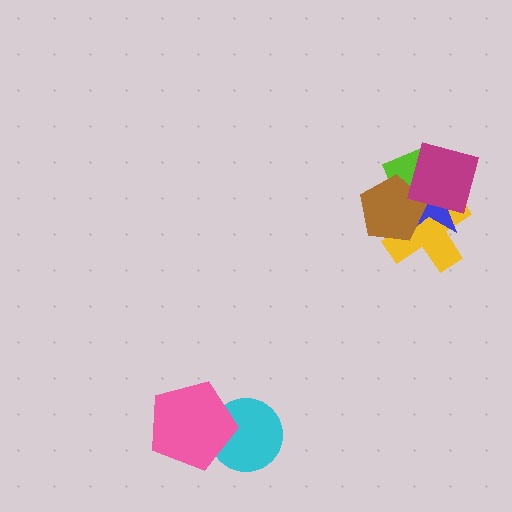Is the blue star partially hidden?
Yes, it is partially covered by another shape.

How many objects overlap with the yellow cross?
4 objects overlap with the yellow cross.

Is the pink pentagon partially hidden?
No, no other shape covers it.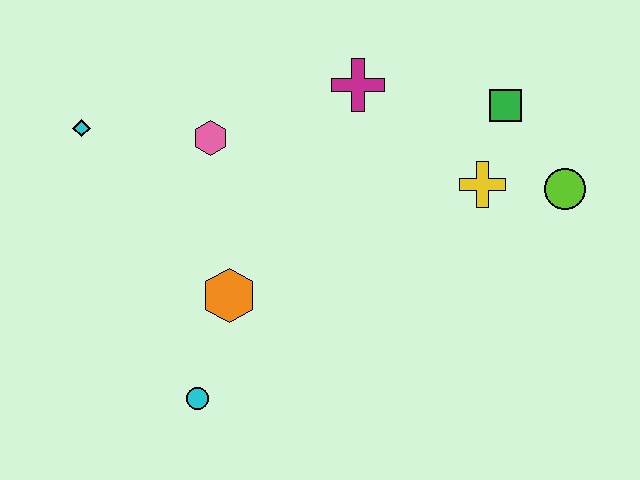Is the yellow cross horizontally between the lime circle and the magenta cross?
Yes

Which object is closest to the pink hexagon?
The cyan diamond is closest to the pink hexagon.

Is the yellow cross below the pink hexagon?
Yes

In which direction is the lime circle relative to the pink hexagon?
The lime circle is to the right of the pink hexagon.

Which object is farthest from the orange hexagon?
The lime circle is farthest from the orange hexagon.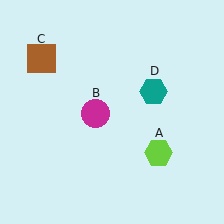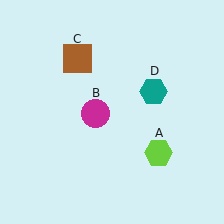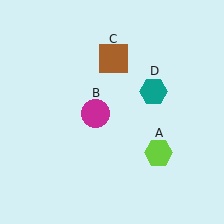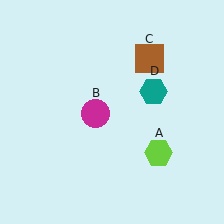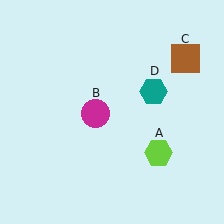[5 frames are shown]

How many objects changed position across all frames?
1 object changed position: brown square (object C).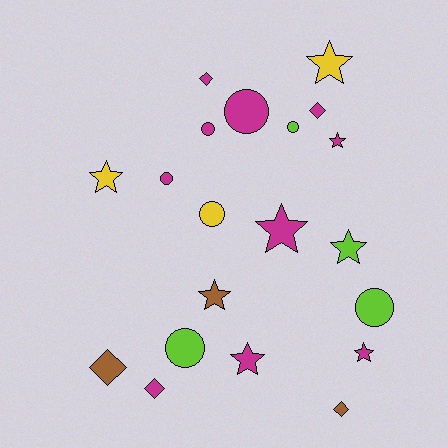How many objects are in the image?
There are 20 objects.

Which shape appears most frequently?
Star, with 8 objects.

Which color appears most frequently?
Magenta, with 10 objects.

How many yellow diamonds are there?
There are no yellow diamonds.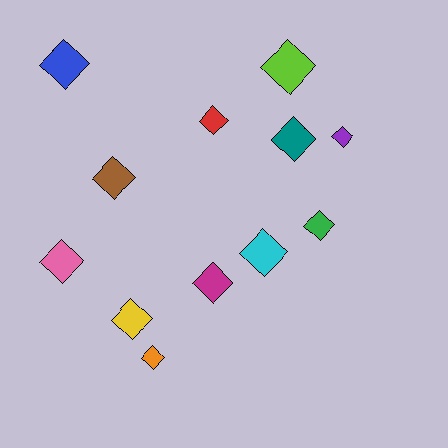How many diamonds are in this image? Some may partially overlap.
There are 12 diamonds.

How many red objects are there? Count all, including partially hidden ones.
There is 1 red object.